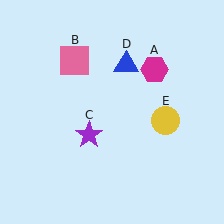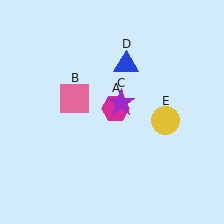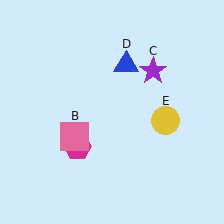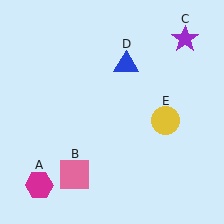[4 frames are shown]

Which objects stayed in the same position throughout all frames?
Blue triangle (object D) and yellow circle (object E) remained stationary.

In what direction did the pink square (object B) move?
The pink square (object B) moved down.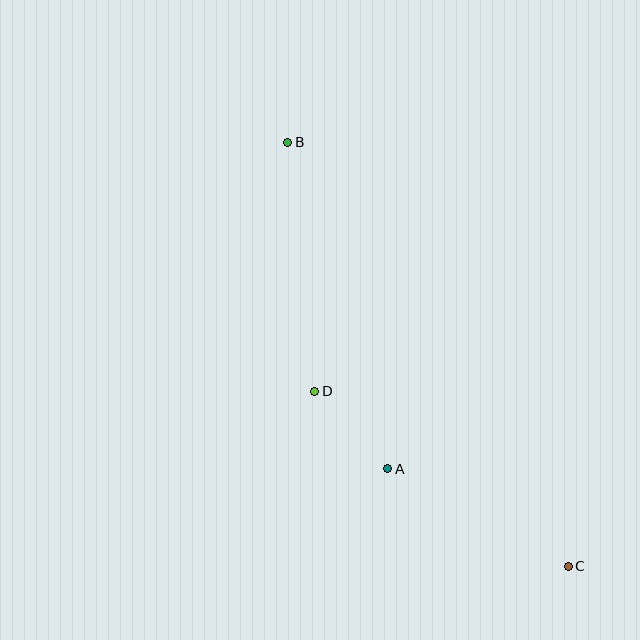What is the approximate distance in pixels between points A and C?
The distance between A and C is approximately 205 pixels.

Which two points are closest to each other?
Points A and D are closest to each other.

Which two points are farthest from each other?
Points B and C are farthest from each other.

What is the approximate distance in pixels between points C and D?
The distance between C and D is approximately 308 pixels.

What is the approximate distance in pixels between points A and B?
The distance between A and B is approximately 342 pixels.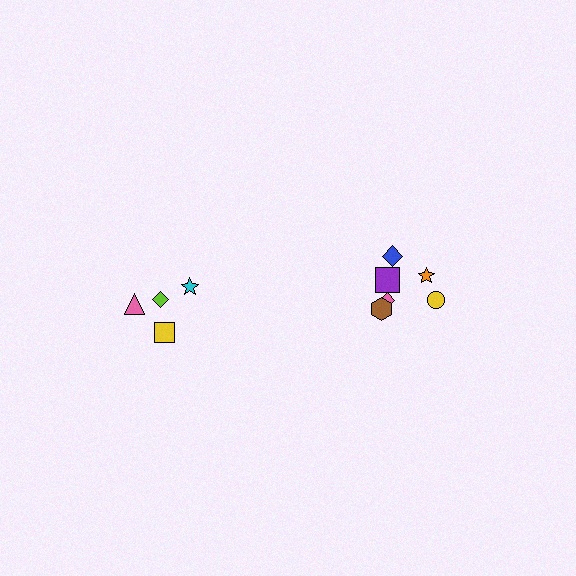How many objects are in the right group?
There are 6 objects.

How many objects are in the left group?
There are 4 objects.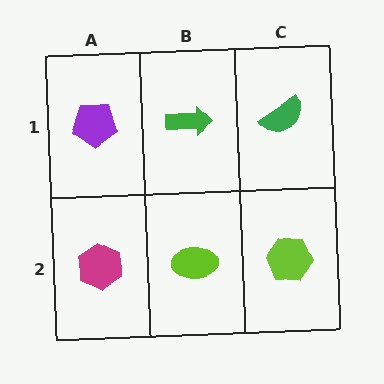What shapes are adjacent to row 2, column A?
A purple pentagon (row 1, column A), a lime ellipse (row 2, column B).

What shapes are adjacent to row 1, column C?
A lime hexagon (row 2, column C), a green arrow (row 1, column B).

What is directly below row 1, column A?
A magenta hexagon.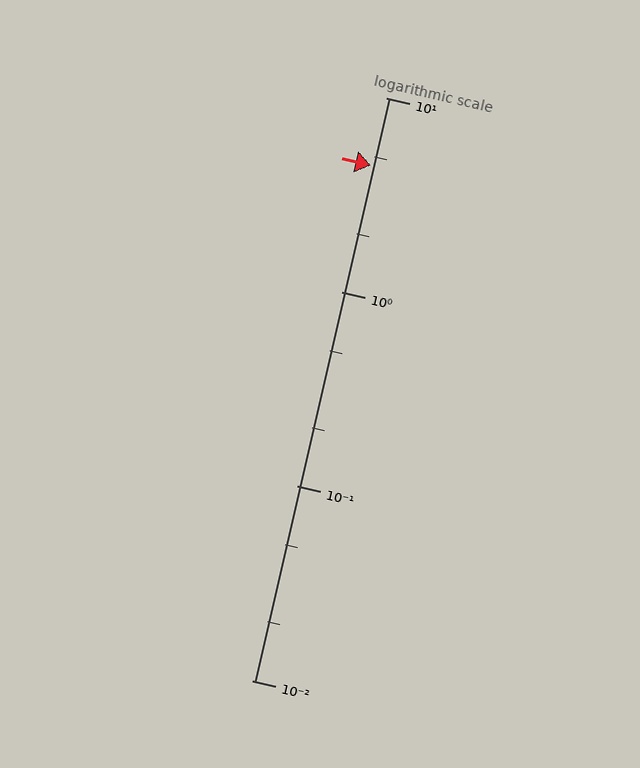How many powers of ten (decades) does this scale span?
The scale spans 3 decades, from 0.01 to 10.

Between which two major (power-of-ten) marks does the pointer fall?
The pointer is between 1 and 10.